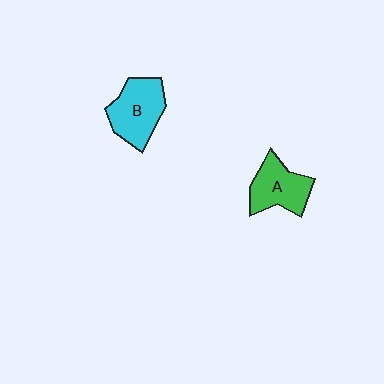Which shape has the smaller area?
Shape A (green).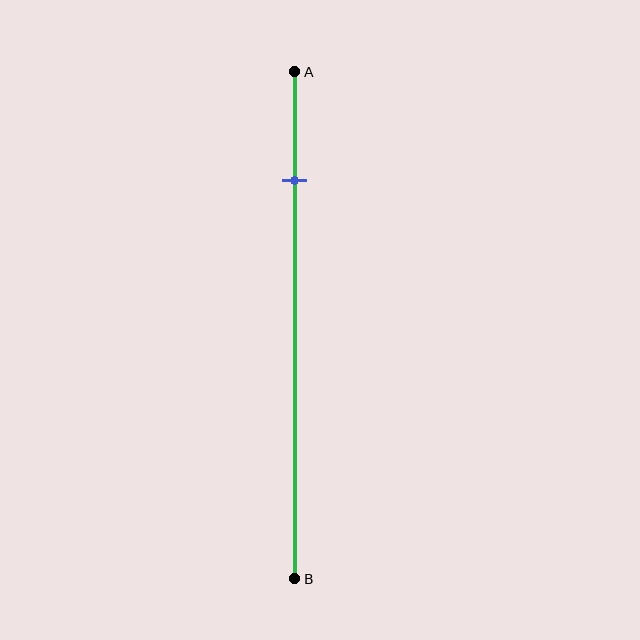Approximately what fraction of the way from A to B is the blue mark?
The blue mark is approximately 20% of the way from A to B.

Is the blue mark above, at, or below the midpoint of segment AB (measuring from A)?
The blue mark is above the midpoint of segment AB.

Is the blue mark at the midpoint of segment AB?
No, the mark is at about 20% from A, not at the 50% midpoint.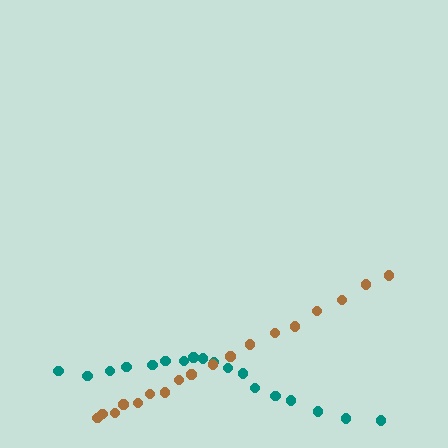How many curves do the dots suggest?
There are 2 distinct paths.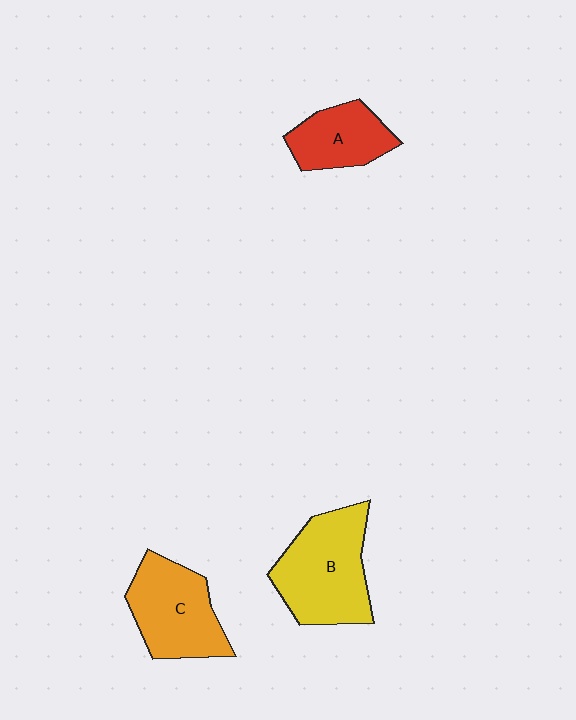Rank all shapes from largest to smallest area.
From largest to smallest: B (yellow), C (orange), A (red).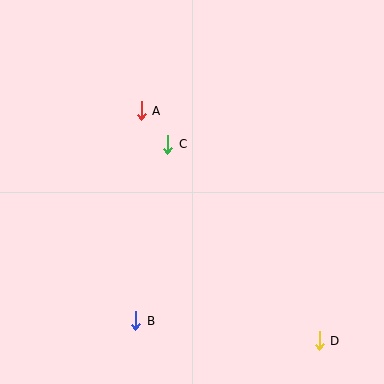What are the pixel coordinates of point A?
Point A is at (141, 111).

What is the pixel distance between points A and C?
The distance between A and C is 43 pixels.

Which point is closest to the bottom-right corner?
Point D is closest to the bottom-right corner.